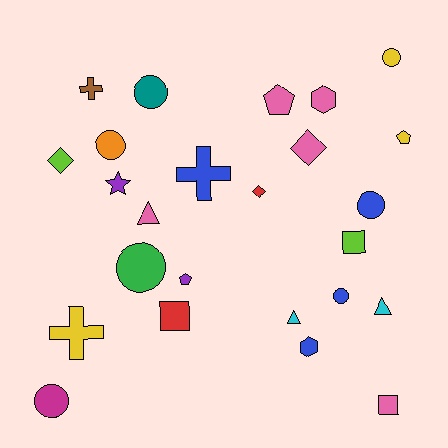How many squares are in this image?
There are 3 squares.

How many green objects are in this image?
There is 1 green object.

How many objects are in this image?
There are 25 objects.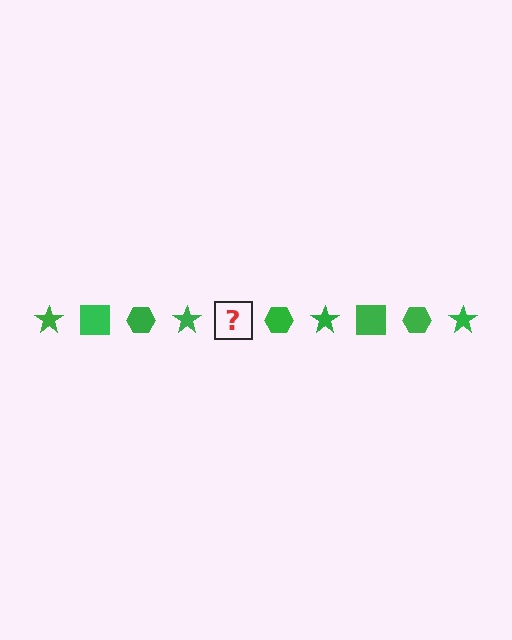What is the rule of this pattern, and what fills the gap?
The rule is that the pattern cycles through star, square, hexagon shapes in green. The gap should be filled with a green square.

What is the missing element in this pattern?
The missing element is a green square.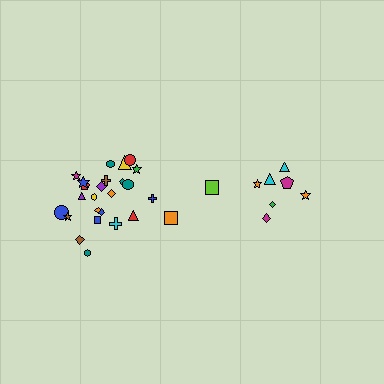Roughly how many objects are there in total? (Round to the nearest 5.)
Roughly 35 objects in total.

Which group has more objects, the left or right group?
The left group.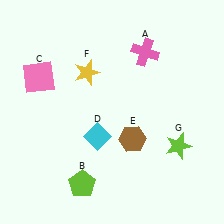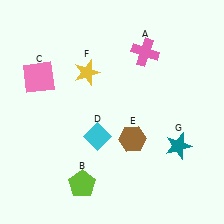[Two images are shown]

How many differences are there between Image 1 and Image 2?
There is 1 difference between the two images.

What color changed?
The star (G) changed from lime in Image 1 to teal in Image 2.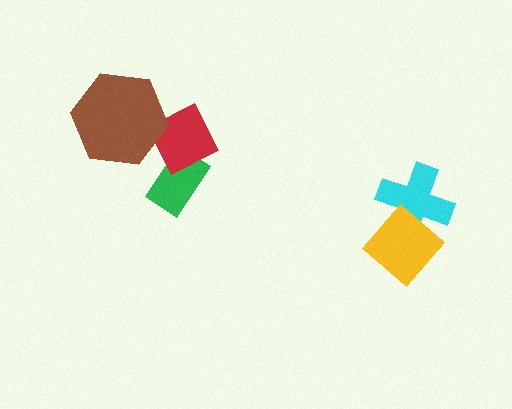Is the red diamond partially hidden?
Yes, it is partially covered by another shape.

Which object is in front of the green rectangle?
The red diamond is in front of the green rectangle.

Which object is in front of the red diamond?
The brown hexagon is in front of the red diamond.